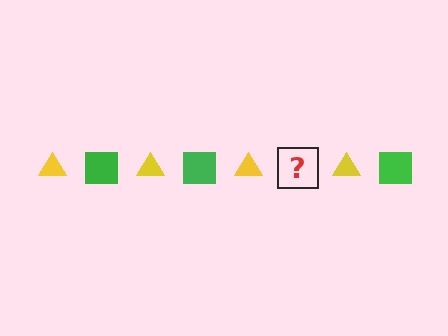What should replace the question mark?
The question mark should be replaced with a green square.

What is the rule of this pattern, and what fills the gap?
The rule is that the pattern alternates between yellow triangle and green square. The gap should be filled with a green square.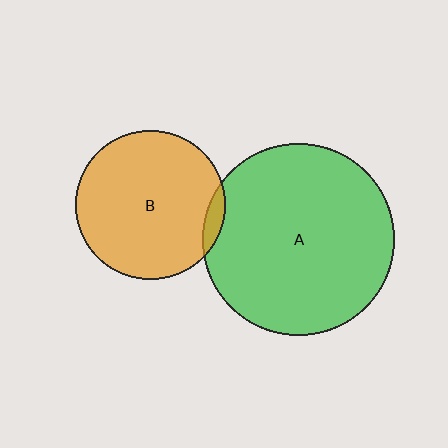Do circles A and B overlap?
Yes.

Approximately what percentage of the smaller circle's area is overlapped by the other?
Approximately 5%.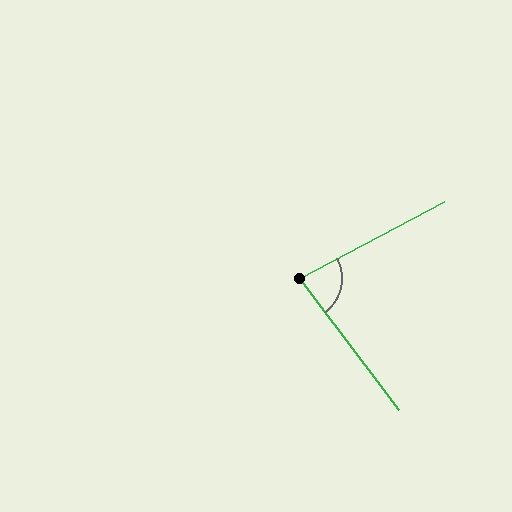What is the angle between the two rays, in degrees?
Approximately 81 degrees.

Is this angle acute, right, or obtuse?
It is acute.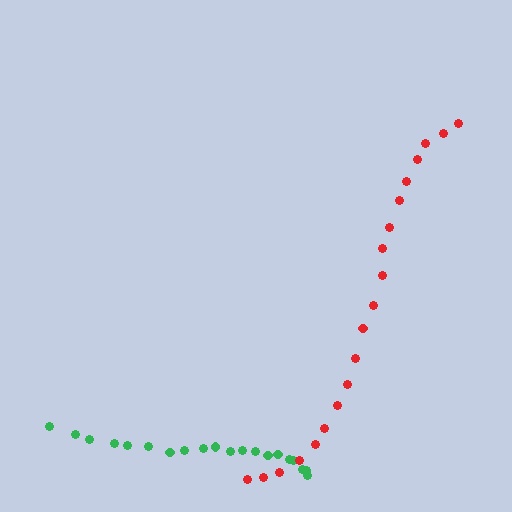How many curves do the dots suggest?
There are 2 distinct paths.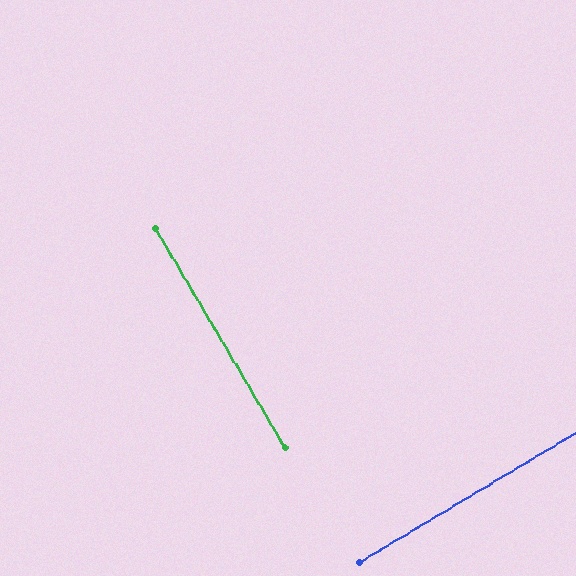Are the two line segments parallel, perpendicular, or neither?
Perpendicular — they meet at approximately 90°.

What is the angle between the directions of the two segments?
Approximately 90 degrees.